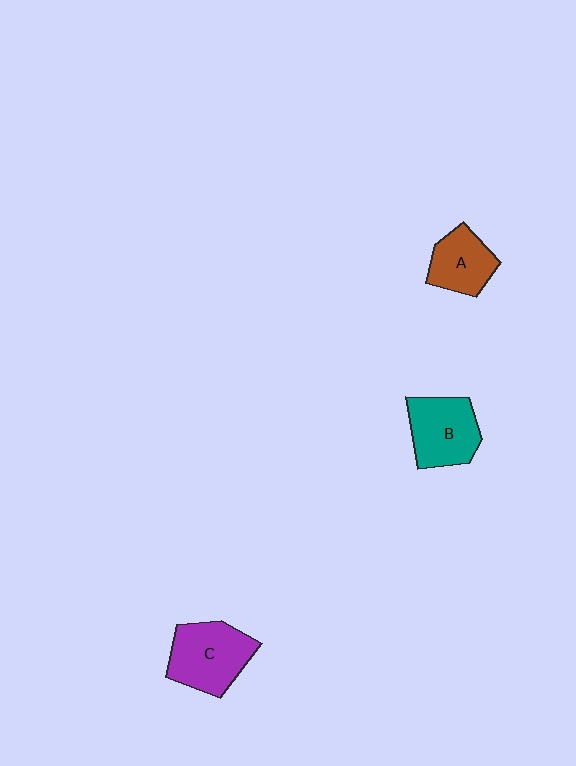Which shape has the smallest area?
Shape A (brown).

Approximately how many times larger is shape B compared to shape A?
Approximately 1.3 times.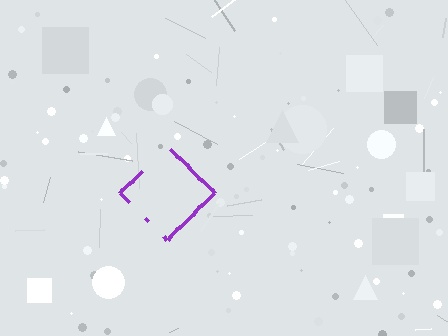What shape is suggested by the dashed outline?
The dashed outline suggests a diamond.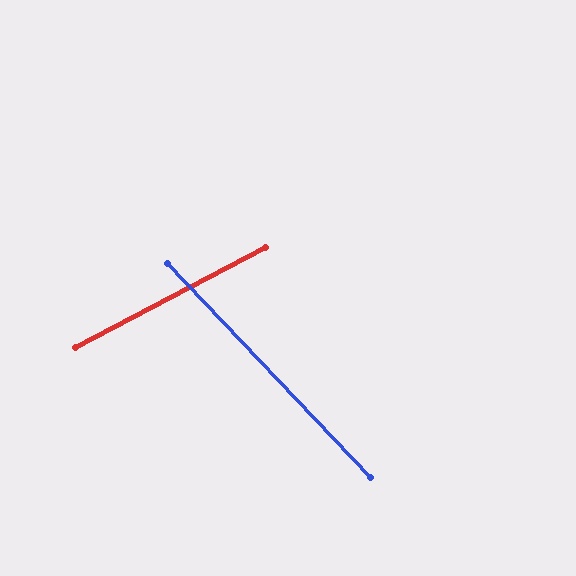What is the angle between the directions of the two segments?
Approximately 74 degrees.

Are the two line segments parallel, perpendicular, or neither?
Neither parallel nor perpendicular — they differ by about 74°.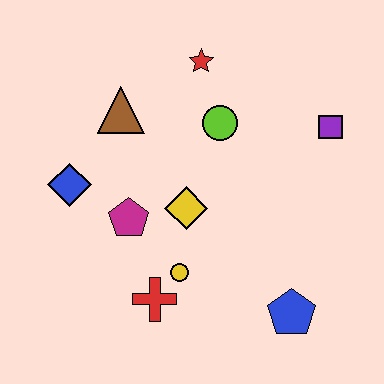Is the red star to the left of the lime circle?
Yes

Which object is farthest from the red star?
The blue pentagon is farthest from the red star.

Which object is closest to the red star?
The lime circle is closest to the red star.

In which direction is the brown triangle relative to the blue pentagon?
The brown triangle is above the blue pentagon.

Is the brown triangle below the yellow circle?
No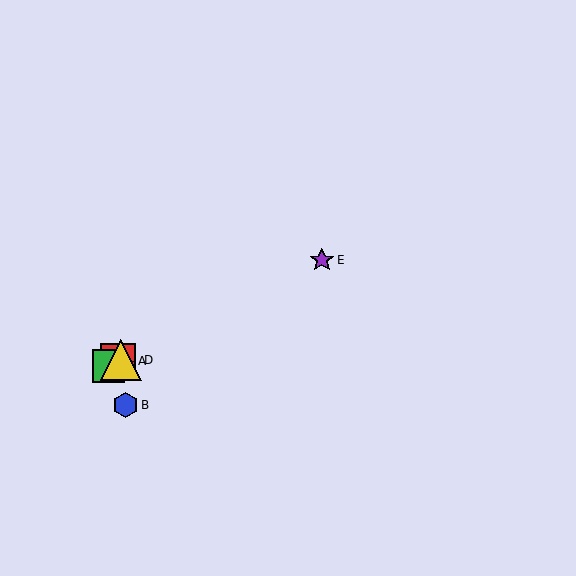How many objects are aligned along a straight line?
4 objects (A, C, D, E) are aligned along a straight line.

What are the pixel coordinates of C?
Object C is at (108, 366).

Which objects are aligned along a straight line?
Objects A, C, D, E are aligned along a straight line.